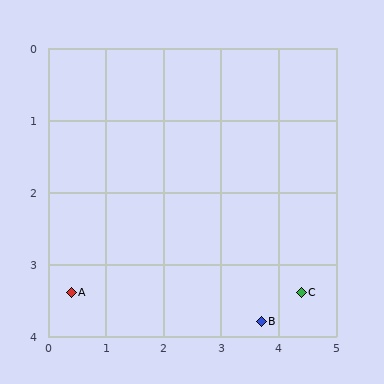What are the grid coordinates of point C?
Point C is at approximately (4.4, 3.4).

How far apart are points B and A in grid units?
Points B and A are about 3.3 grid units apart.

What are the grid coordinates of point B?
Point B is at approximately (3.7, 3.8).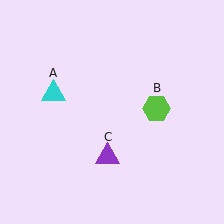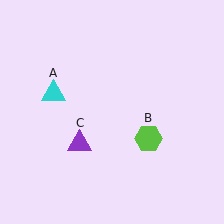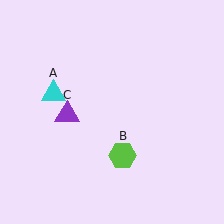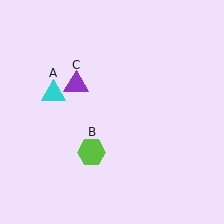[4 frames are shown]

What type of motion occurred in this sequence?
The lime hexagon (object B), purple triangle (object C) rotated clockwise around the center of the scene.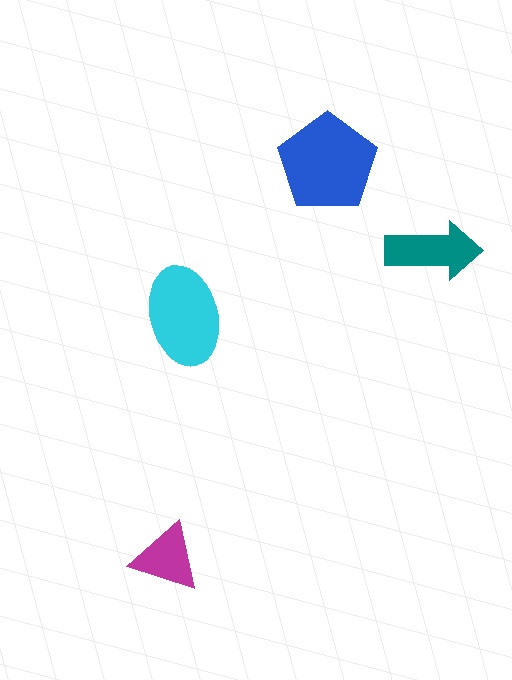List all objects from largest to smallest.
The blue pentagon, the cyan ellipse, the teal arrow, the magenta triangle.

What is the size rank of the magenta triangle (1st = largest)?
4th.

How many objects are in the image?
There are 4 objects in the image.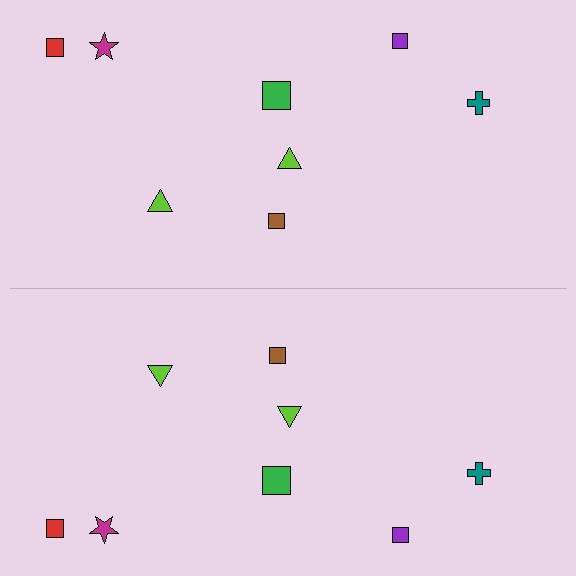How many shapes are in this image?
There are 16 shapes in this image.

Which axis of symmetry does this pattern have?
The pattern has a horizontal axis of symmetry running through the center of the image.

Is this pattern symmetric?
Yes, this pattern has bilateral (reflection) symmetry.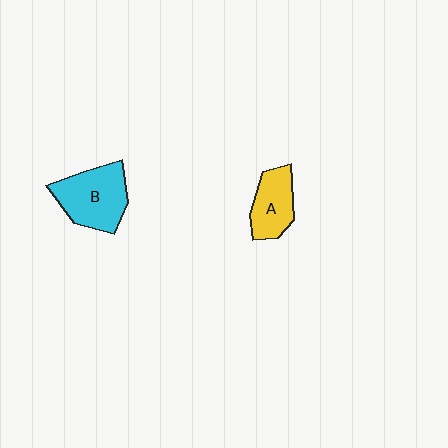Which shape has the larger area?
Shape B (cyan).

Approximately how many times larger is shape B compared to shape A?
Approximately 1.5 times.